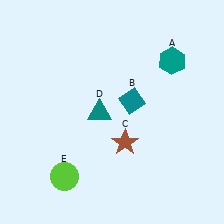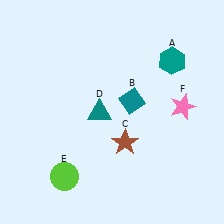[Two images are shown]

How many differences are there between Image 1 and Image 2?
There is 1 difference between the two images.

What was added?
A pink star (F) was added in Image 2.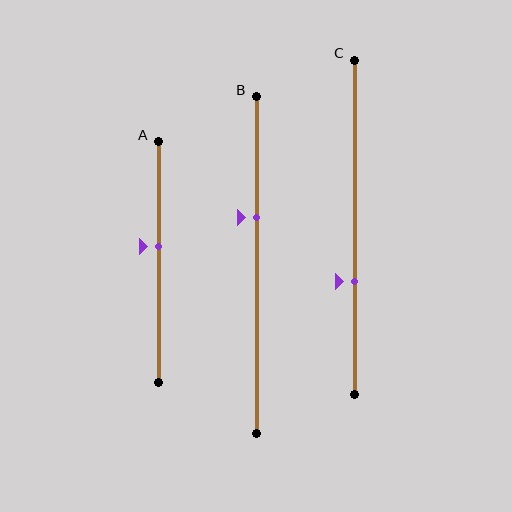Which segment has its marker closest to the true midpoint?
Segment A has its marker closest to the true midpoint.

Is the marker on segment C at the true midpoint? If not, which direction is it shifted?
No, the marker on segment C is shifted downward by about 16% of the segment length.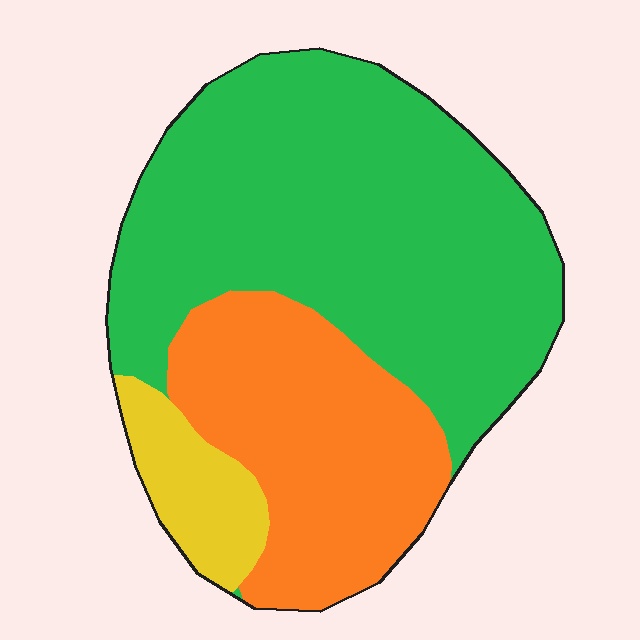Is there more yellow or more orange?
Orange.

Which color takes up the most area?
Green, at roughly 60%.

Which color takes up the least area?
Yellow, at roughly 10%.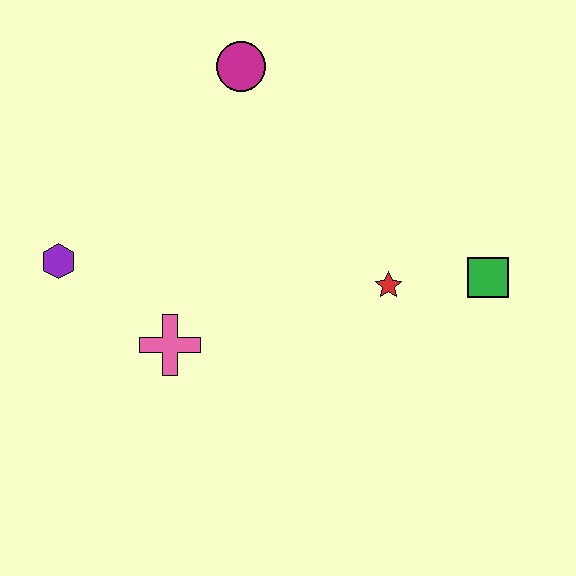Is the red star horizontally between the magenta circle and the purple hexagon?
No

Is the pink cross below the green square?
Yes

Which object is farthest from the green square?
The purple hexagon is farthest from the green square.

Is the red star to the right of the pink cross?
Yes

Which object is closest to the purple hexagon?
The pink cross is closest to the purple hexagon.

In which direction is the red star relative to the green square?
The red star is to the left of the green square.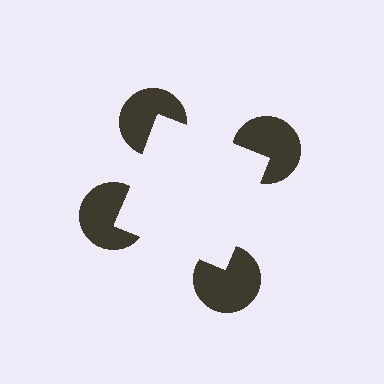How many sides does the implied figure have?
4 sides.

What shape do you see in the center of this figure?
An illusory square — its edges are inferred from the aligned wedge cuts in the pac-man discs, not physically drawn.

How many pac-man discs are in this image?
There are 4 — one at each vertex of the illusory square.